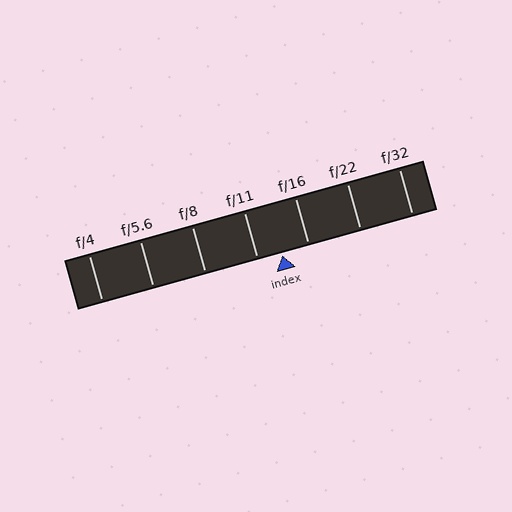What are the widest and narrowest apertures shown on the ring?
The widest aperture shown is f/4 and the narrowest is f/32.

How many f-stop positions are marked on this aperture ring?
There are 7 f-stop positions marked.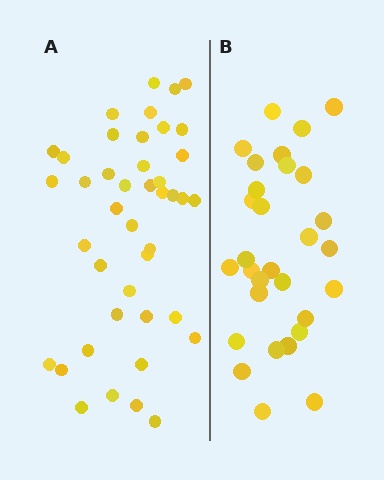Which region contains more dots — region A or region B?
Region A (the left region) has more dots.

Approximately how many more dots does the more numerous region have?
Region A has roughly 12 or so more dots than region B.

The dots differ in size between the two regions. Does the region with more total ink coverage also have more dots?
No. Region B has more total ink coverage because its dots are larger, but region A actually contains more individual dots. Total area can be misleading — the number of items is what matters here.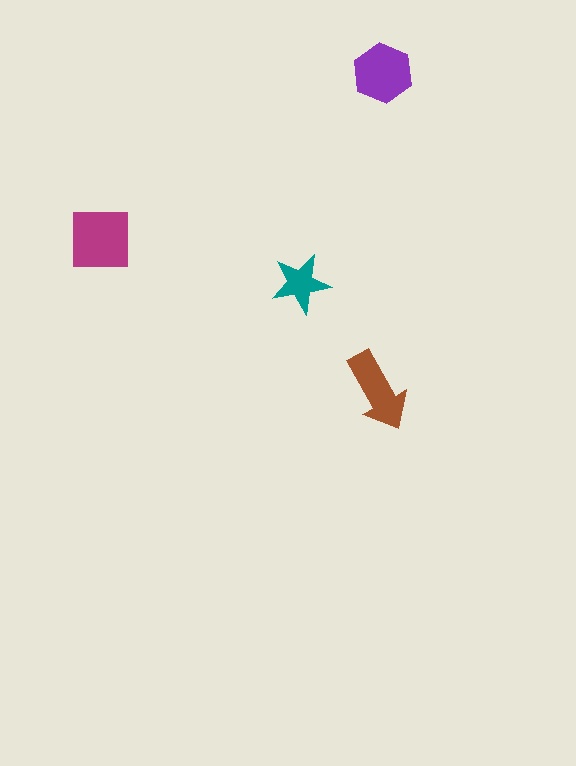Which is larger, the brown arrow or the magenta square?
The magenta square.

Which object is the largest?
The magenta square.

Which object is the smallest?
The teal star.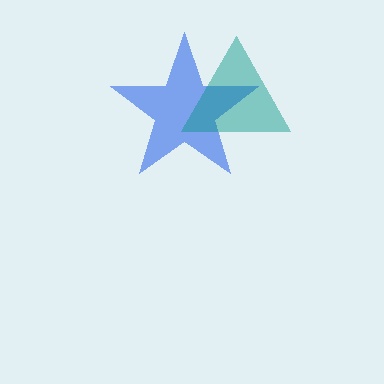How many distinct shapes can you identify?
There are 2 distinct shapes: a blue star, a teal triangle.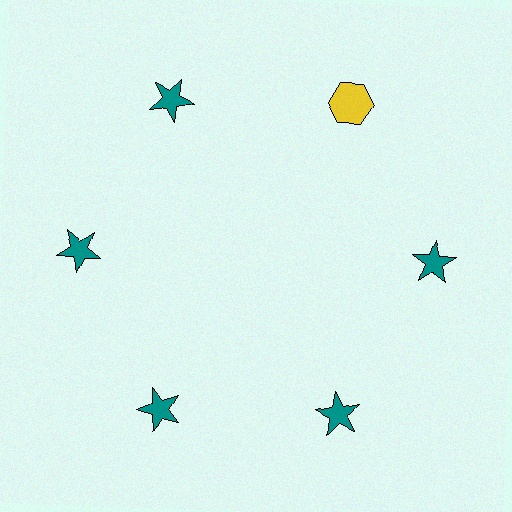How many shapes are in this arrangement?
There are 6 shapes arranged in a ring pattern.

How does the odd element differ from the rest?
It differs in both color (yellow instead of teal) and shape (hexagon instead of star).